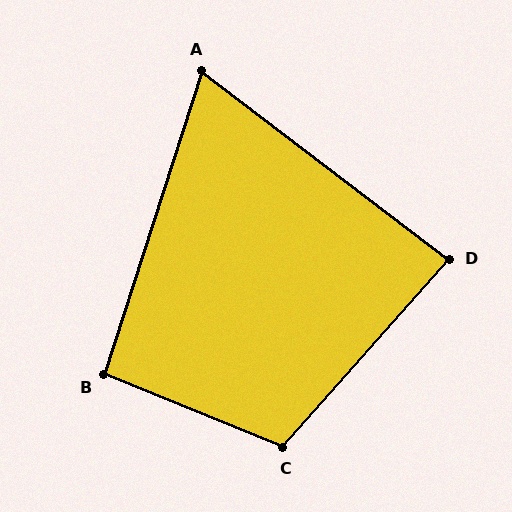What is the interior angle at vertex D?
Approximately 86 degrees (approximately right).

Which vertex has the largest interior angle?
C, at approximately 109 degrees.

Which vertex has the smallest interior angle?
A, at approximately 71 degrees.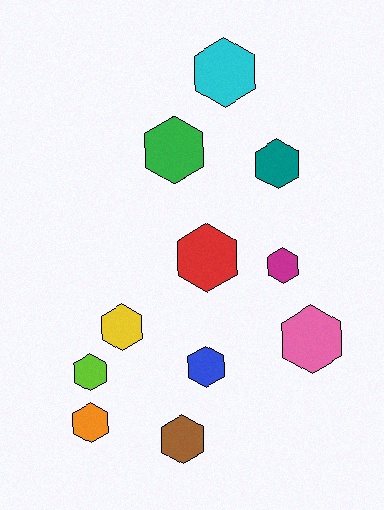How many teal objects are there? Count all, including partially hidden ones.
There is 1 teal object.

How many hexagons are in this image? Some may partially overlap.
There are 11 hexagons.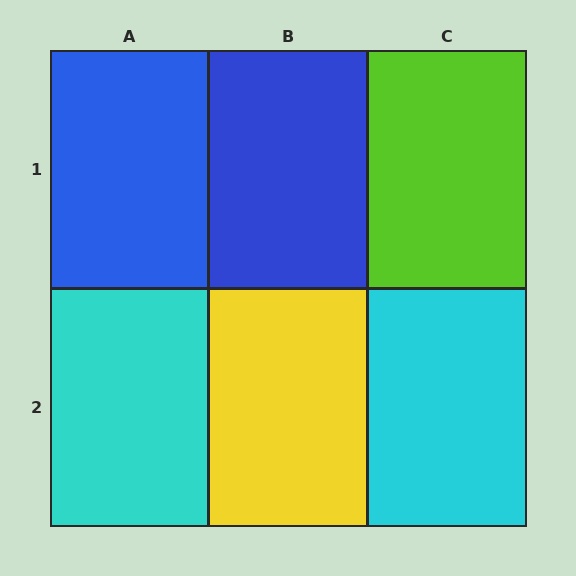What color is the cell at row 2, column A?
Cyan.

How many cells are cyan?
2 cells are cyan.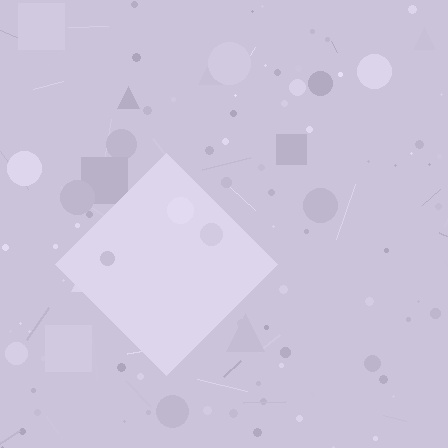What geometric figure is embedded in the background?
A diamond is embedded in the background.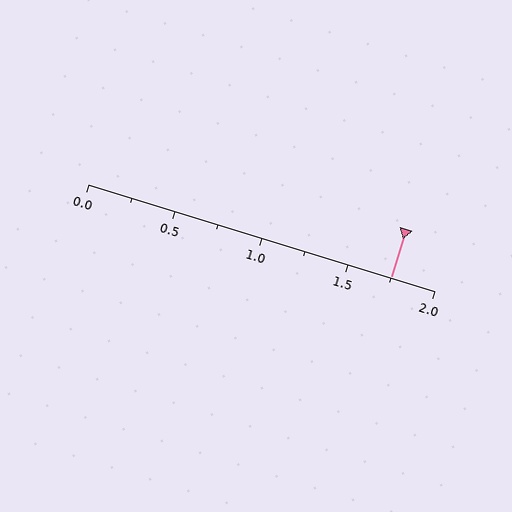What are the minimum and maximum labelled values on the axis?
The axis runs from 0.0 to 2.0.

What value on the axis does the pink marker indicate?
The marker indicates approximately 1.75.